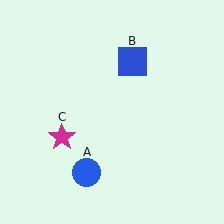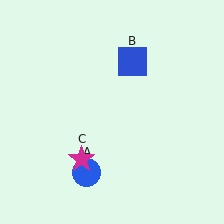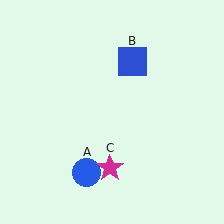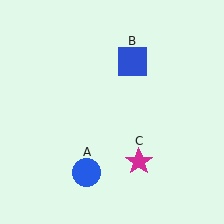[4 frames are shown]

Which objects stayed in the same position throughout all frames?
Blue circle (object A) and blue square (object B) remained stationary.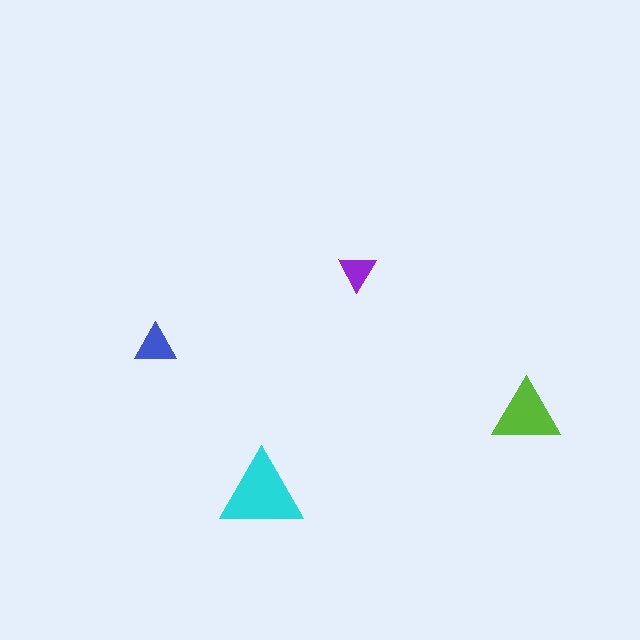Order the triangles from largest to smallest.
the cyan one, the lime one, the blue one, the purple one.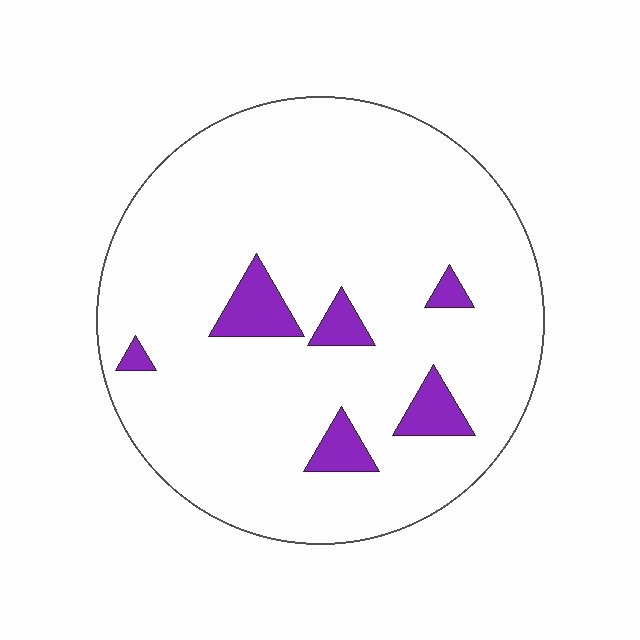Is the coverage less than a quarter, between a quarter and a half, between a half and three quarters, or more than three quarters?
Less than a quarter.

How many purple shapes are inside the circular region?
6.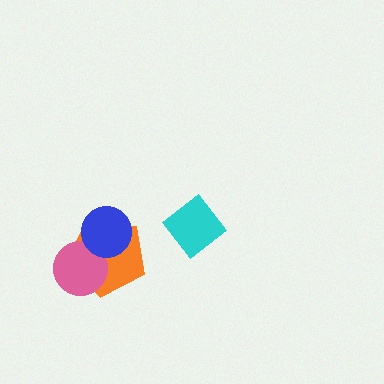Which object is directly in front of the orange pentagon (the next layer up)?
The pink circle is directly in front of the orange pentagon.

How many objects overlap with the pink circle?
2 objects overlap with the pink circle.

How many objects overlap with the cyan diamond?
0 objects overlap with the cyan diamond.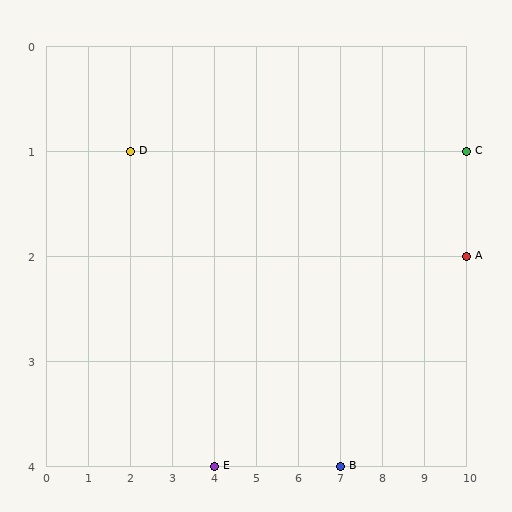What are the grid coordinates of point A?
Point A is at grid coordinates (10, 2).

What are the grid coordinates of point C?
Point C is at grid coordinates (10, 1).